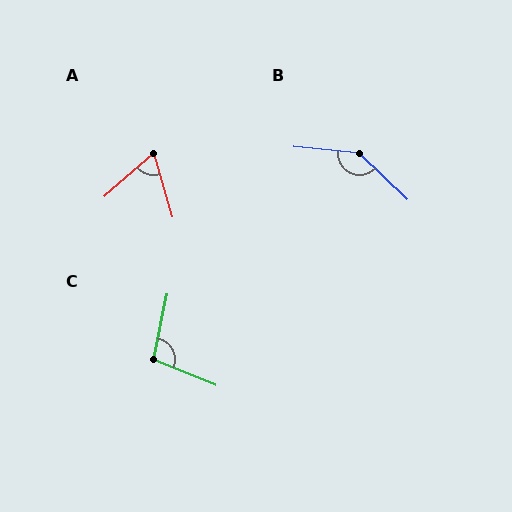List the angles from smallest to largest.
A (65°), C (101°), B (142°).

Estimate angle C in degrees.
Approximately 101 degrees.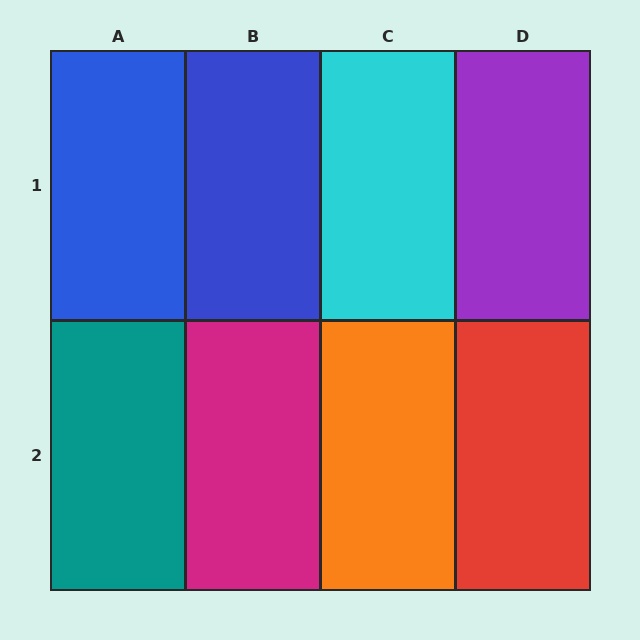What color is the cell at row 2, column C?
Orange.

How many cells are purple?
1 cell is purple.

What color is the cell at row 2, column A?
Teal.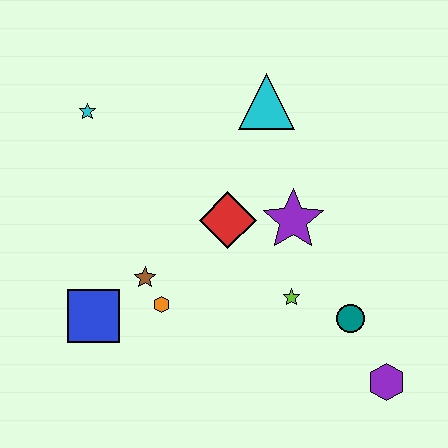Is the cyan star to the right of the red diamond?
No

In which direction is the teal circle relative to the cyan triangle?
The teal circle is below the cyan triangle.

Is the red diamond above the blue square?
Yes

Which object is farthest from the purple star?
The cyan star is farthest from the purple star.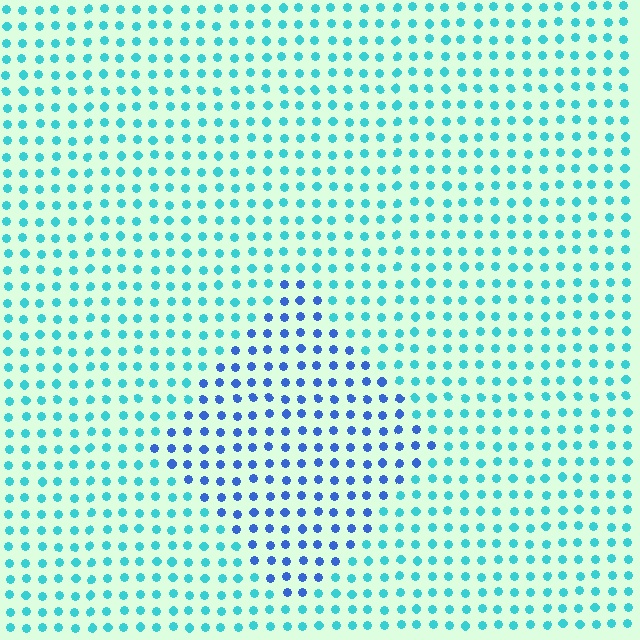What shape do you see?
I see a diamond.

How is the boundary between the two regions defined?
The boundary is defined purely by a slight shift in hue (about 41 degrees). Spacing, size, and orientation are identical on both sides.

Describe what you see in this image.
The image is filled with small cyan elements in a uniform arrangement. A diamond-shaped region is visible where the elements are tinted to a slightly different hue, forming a subtle color boundary.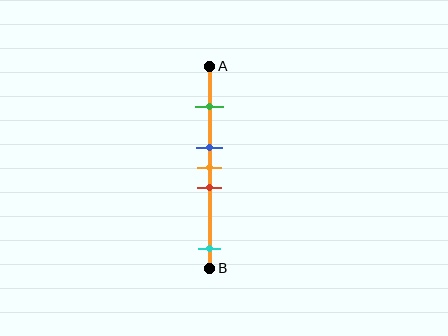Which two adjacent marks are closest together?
The blue and orange marks are the closest adjacent pair.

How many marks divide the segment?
There are 5 marks dividing the segment.